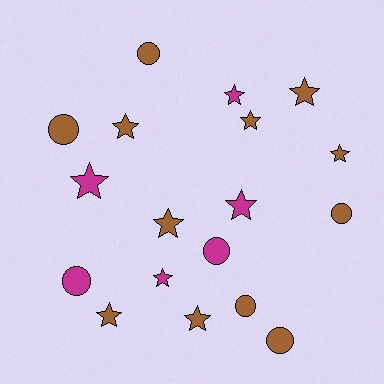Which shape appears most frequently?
Star, with 11 objects.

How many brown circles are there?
There are 5 brown circles.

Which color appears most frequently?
Brown, with 12 objects.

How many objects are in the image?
There are 18 objects.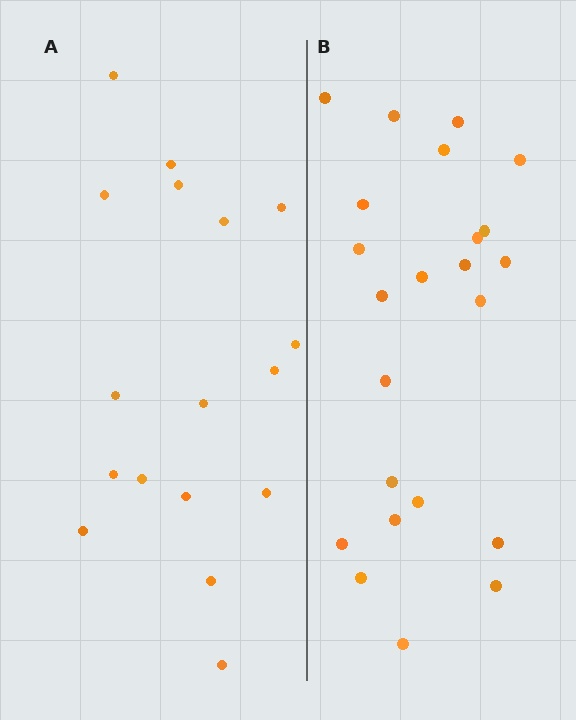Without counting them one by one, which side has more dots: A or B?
Region B (the right region) has more dots.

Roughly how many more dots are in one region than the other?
Region B has about 6 more dots than region A.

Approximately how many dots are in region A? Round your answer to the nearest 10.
About 20 dots. (The exact count is 17, which rounds to 20.)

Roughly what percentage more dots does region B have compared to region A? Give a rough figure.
About 35% more.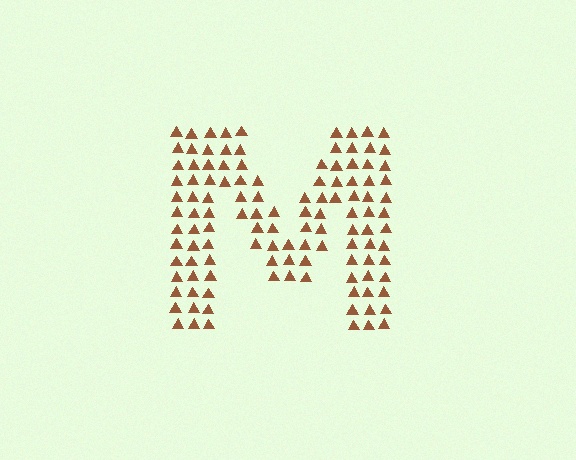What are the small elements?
The small elements are triangles.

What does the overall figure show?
The overall figure shows the letter M.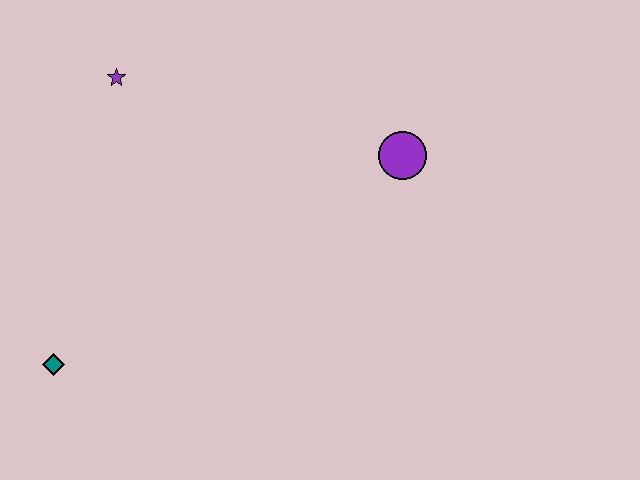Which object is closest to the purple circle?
The purple star is closest to the purple circle.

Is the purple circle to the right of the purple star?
Yes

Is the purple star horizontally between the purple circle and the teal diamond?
Yes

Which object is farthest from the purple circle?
The teal diamond is farthest from the purple circle.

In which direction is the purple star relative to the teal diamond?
The purple star is above the teal diamond.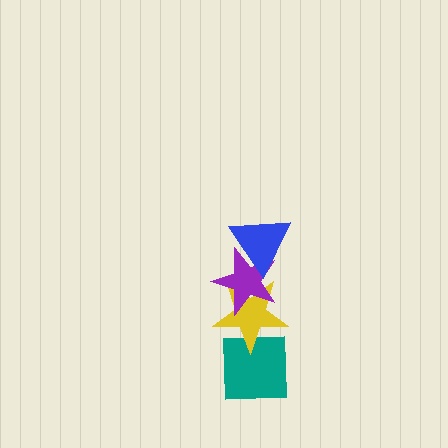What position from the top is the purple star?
The purple star is 2nd from the top.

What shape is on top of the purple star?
The blue triangle is on top of the purple star.